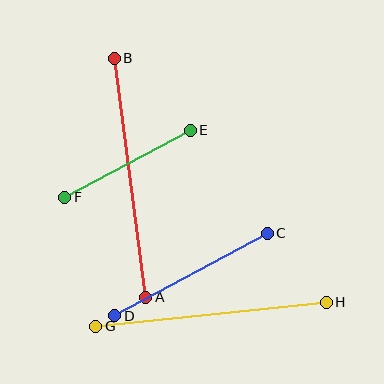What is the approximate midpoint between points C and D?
The midpoint is at approximately (191, 275) pixels.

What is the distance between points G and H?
The distance is approximately 232 pixels.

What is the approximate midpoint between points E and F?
The midpoint is at approximately (128, 164) pixels.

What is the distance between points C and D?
The distance is approximately 173 pixels.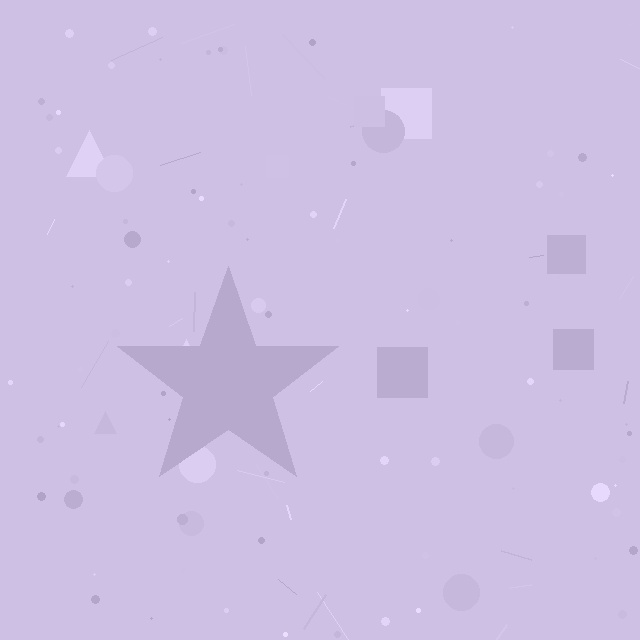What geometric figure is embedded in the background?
A star is embedded in the background.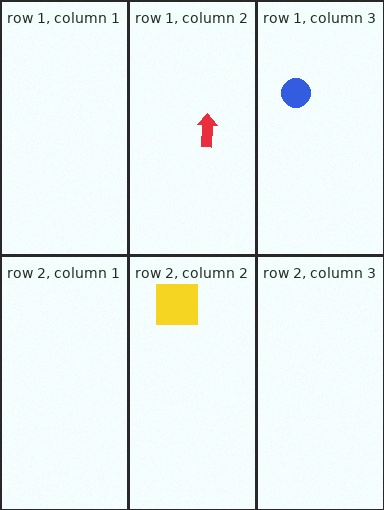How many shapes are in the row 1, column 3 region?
1.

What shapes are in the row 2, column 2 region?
The yellow square.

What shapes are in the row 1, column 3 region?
The blue circle.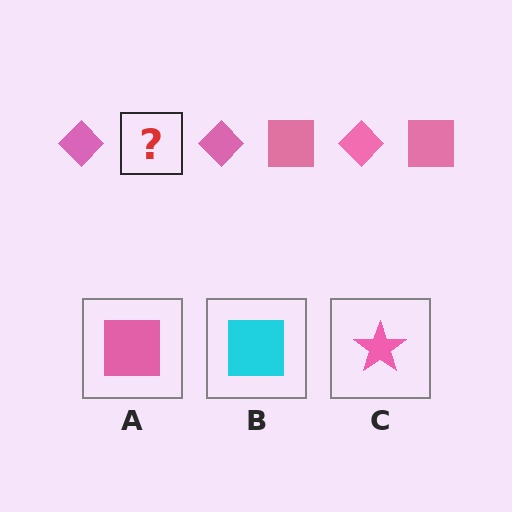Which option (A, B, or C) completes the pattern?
A.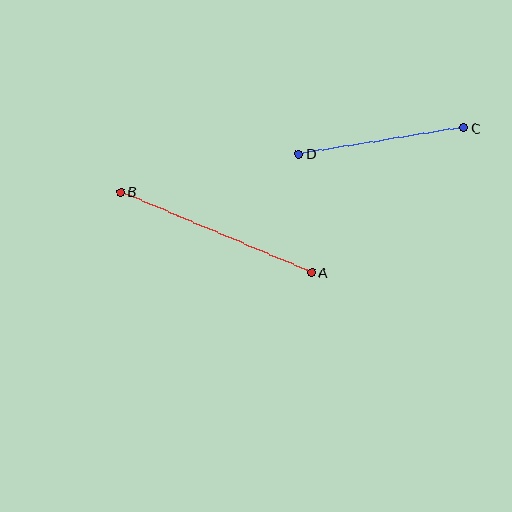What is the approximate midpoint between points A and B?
The midpoint is at approximately (216, 232) pixels.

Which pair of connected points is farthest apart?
Points A and B are farthest apart.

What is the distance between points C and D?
The distance is approximately 167 pixels.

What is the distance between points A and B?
The distance is approximately 207 pixels.